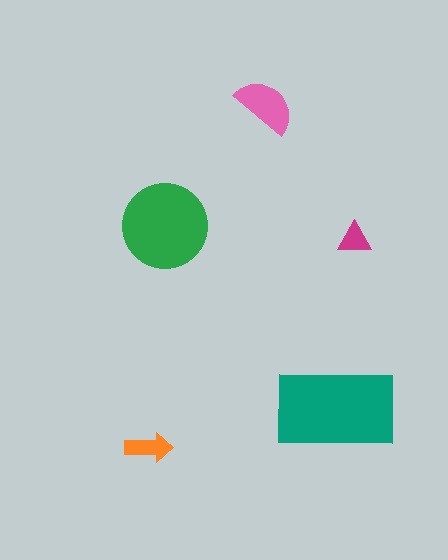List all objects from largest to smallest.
The teal rectangle, the green circle, the pink semicircle, the orange arrow, the magenta triangle.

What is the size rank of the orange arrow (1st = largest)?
4th.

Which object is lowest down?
The orange arrow is bottommost.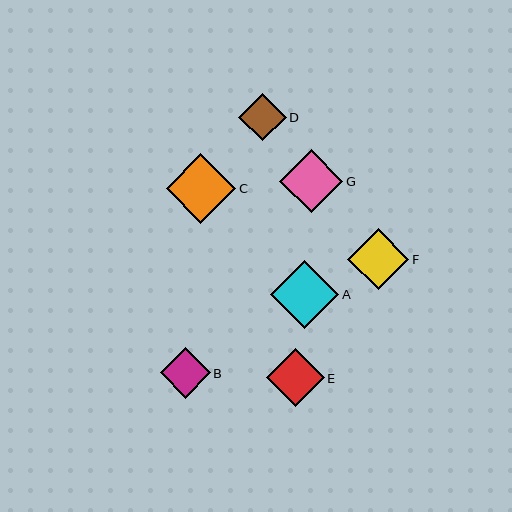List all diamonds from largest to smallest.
From largest to smallest: C, A, G, F, E, B, D.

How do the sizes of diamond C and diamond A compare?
Diamond C and diamond A are approximately the same size.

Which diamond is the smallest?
Diamond D is the smallest with a size of approximately 47 pixels.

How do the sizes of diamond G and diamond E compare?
Diamond G and diamond E are approximately the same size.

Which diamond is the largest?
Diamond C is the largest with a size of approximately 69 pixels.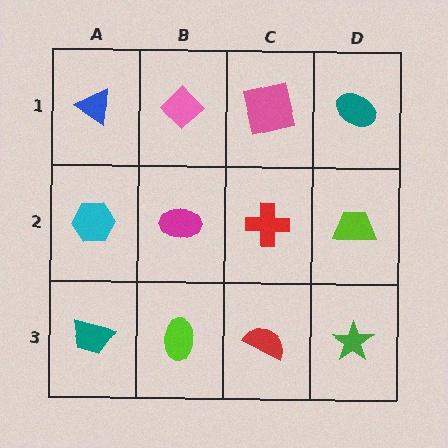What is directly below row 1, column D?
A lime trapezoid.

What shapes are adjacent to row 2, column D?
A teal ellipse (row 1, column D), a green star (row 3, column D), a red cross (row 2, column C).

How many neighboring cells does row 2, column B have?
4.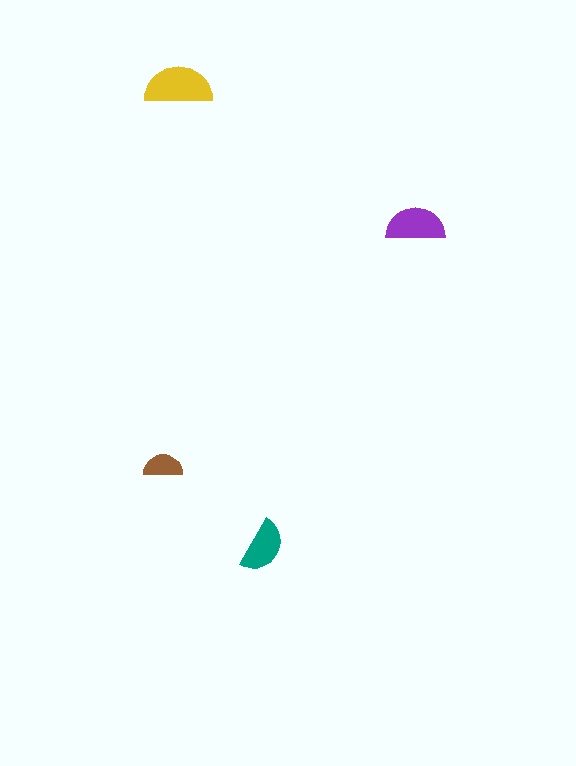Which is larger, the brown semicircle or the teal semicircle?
The teal one.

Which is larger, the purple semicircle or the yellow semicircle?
The yellow one.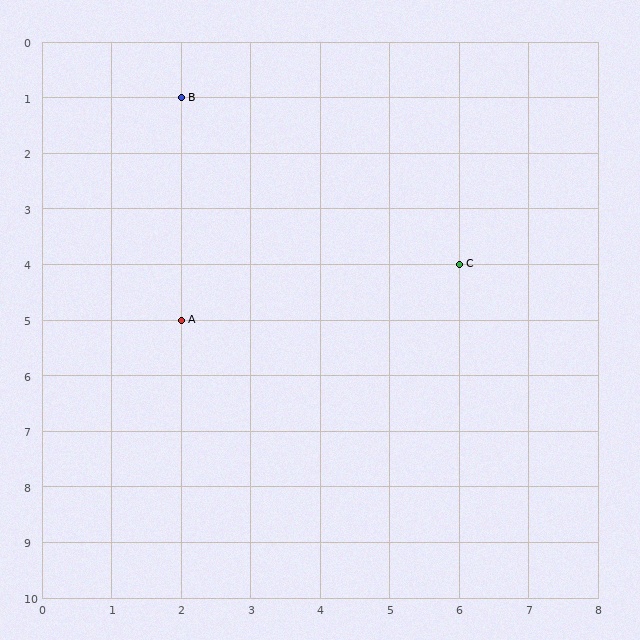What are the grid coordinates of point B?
Point B is at grid coordinates (2, 1).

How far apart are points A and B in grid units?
Points A and B are 4 rows apart.